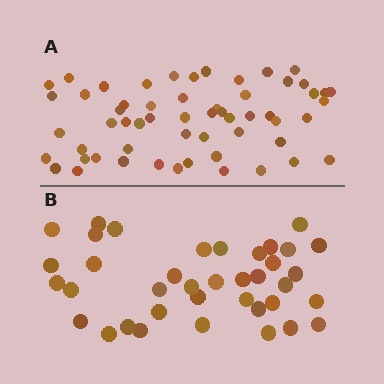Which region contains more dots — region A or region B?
Region A (the top region) has more dots.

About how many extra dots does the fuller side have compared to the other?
Region A has approximately 20 more dots than region B.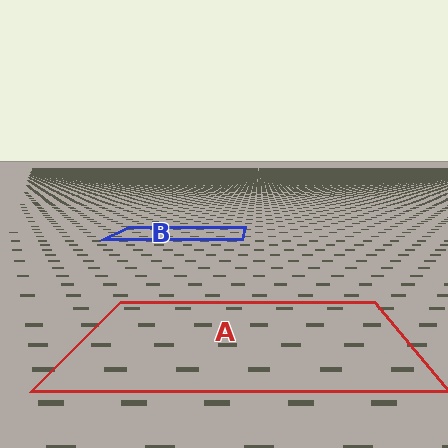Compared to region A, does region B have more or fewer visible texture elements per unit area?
Region B has more texture elements per unit area — they are packed more densely because it is farther away.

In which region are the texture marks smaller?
The texture marks are smaller in region B, because it is farther away.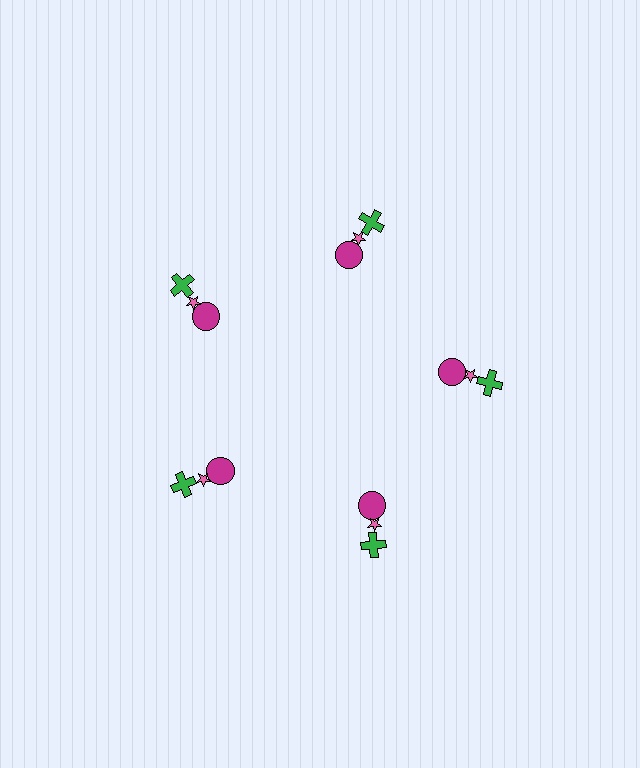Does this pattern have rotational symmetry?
Yes, this pattern has 5-fold rotational symmetry. It looks the same after rotating 72 degrees around the center.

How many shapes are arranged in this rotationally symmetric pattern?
There are 15 shapes, arranged in 5 groups of 3.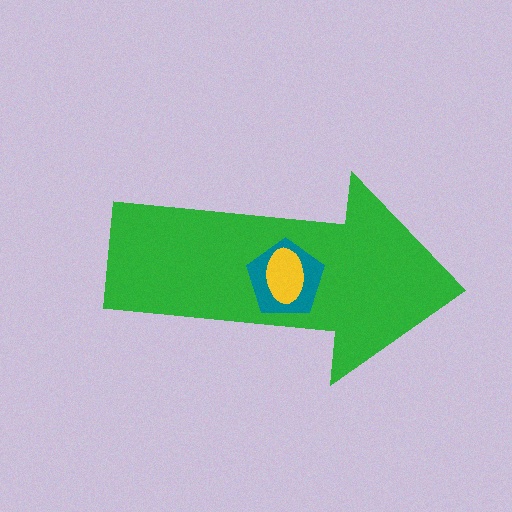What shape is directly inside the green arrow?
The teal pentagon.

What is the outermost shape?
The green arrow.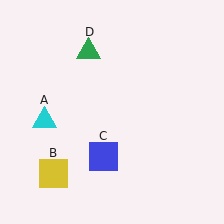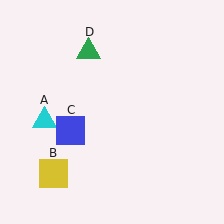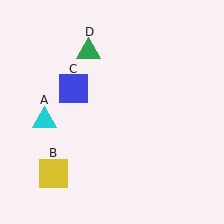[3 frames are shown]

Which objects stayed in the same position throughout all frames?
Cyan triangle (object A) and yellow square (object B) and green triangle (object D) remained stationary.